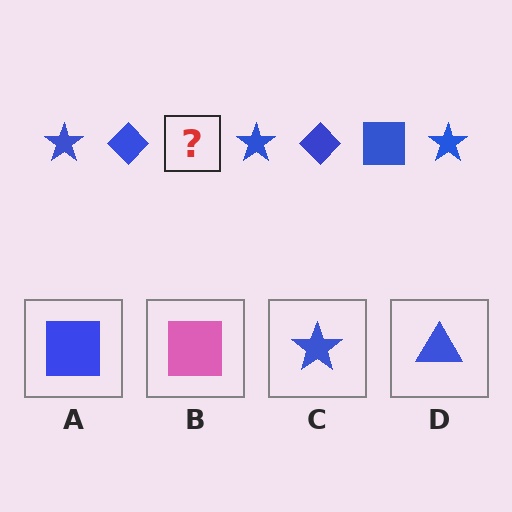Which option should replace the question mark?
Option A.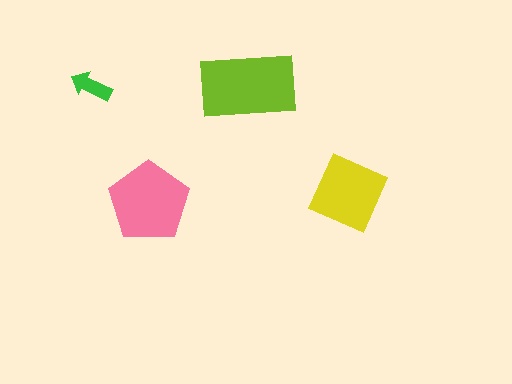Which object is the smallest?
The green arrow.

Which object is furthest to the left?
The green arrow is leftmost.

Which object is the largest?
The lime rectangle.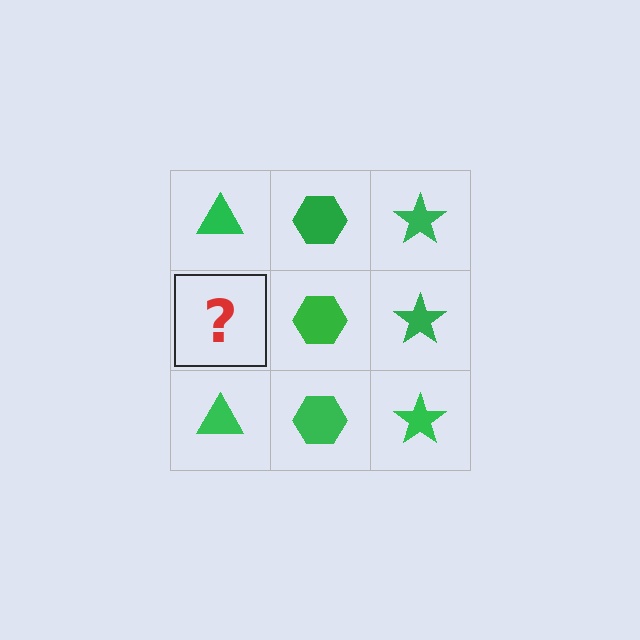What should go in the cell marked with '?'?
The missing cell should contain a green triangle.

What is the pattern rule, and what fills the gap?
The rule is that each column has a consistent shape. The gap should be filled with a green triangle.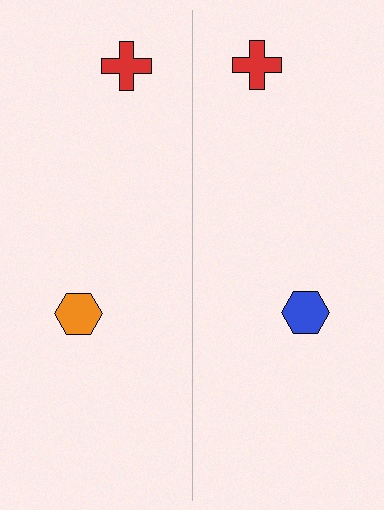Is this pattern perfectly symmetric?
No, the pattern is not perfectly symmetric. The blue hexagon on the right side breaks the symmetry — its mirror counterpart is orange.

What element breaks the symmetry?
The blue hexagon on the right side breaks the symmetry — its mirror counterpart is orange.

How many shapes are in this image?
There are 4 shapes in this image.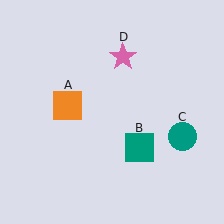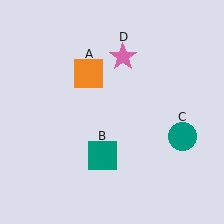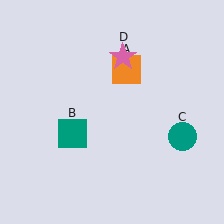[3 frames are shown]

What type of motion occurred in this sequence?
The orange square (object A), teal square (object B) rotated clockwise around the center of the scene.